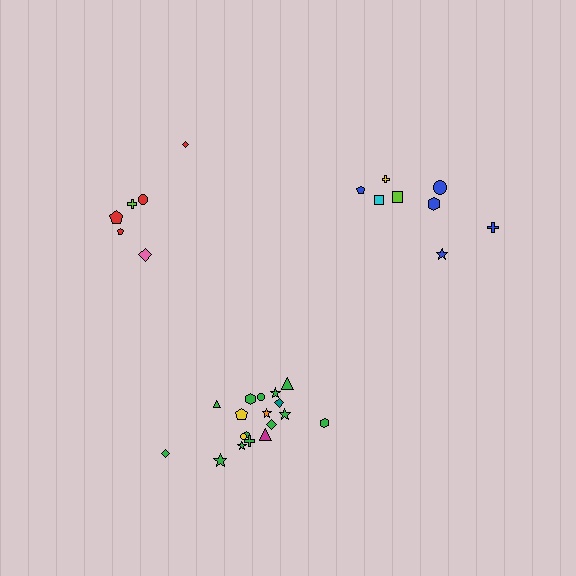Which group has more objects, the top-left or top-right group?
The top-right group.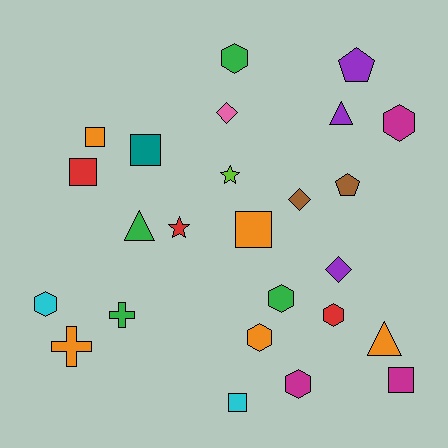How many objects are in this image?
There are 25 objects.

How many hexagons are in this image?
There are 7 hexagons.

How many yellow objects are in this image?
There are no yellow objects.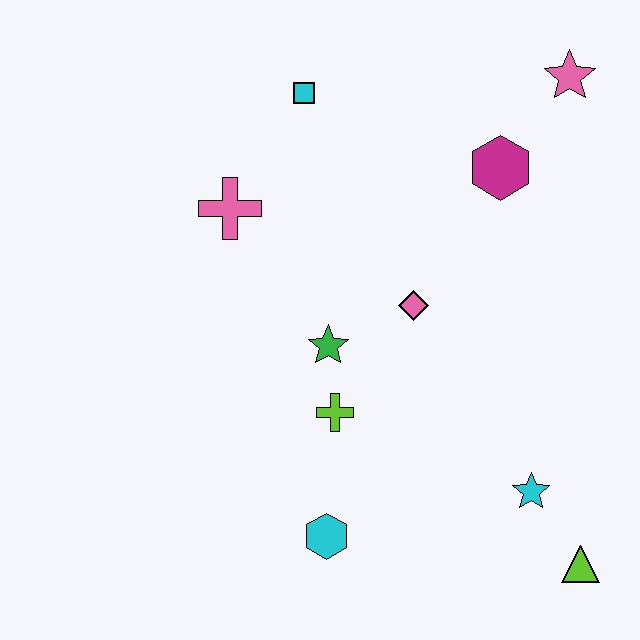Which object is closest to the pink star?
The magenta hexagon is closest to the pink star.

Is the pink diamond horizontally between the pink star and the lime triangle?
No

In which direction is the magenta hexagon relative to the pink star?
The magenta hexagon is below the pink star.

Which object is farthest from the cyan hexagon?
The pink star is farthest from the cyan hexagon.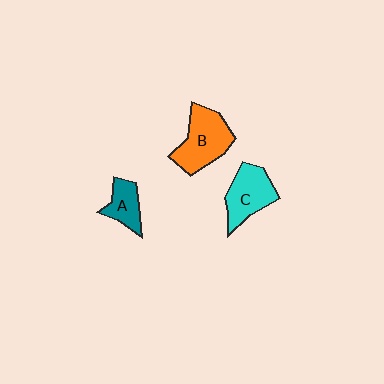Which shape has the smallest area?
Shape A (teal).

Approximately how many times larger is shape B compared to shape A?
Approximately 1.9 times.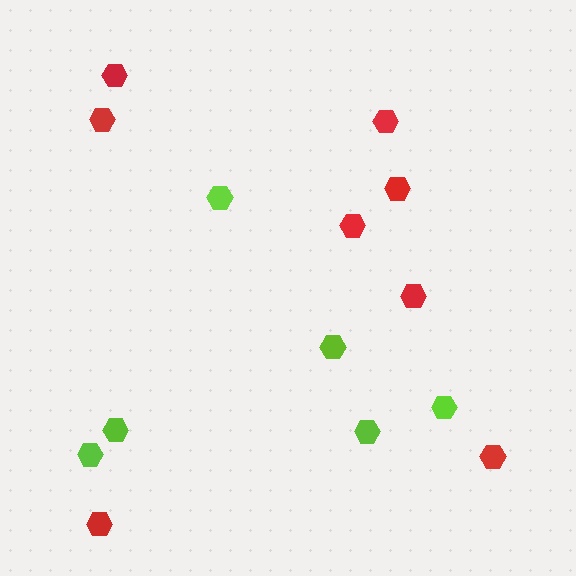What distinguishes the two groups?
There are 2 groups: one group of lime hexagons (6) and one group of red hexagons (8).